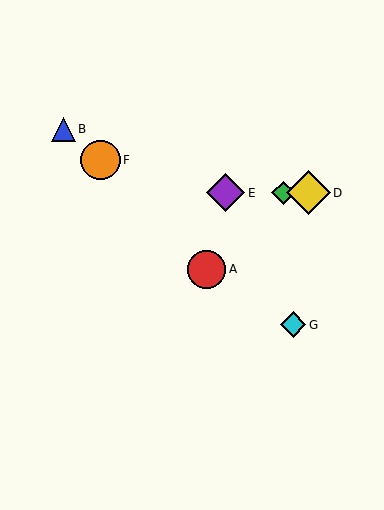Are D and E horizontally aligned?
Yes, both are at y≈193.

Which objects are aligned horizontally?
Objects C, D, E are aligned horizontally.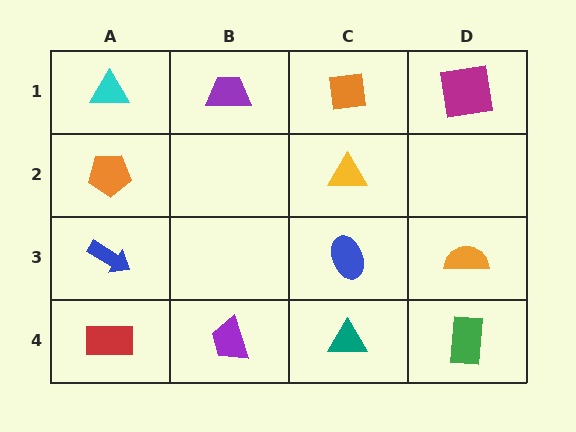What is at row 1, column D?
A magenta square.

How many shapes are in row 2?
2 shapes.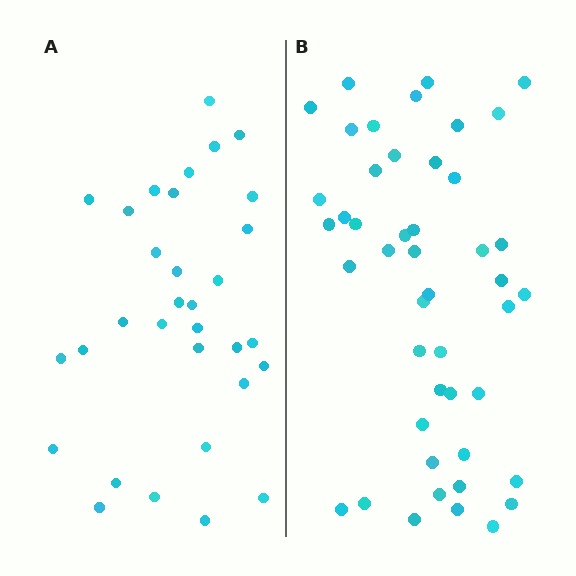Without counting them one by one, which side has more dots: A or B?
Region B (the right region) has more dots.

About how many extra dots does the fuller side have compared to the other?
Region B has approximately 15 more dots than region A.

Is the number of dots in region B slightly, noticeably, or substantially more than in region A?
Region B has noticeably more, but not dramatically so. The ratio is roughly 1.4 to 1.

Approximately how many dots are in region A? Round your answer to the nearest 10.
About 30 dots. (The exact count is 32, which rounds to 30.)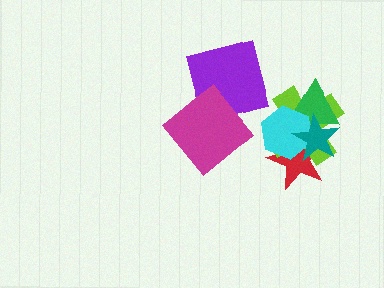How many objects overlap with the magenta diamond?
1 object overlaps with the magenta diamond.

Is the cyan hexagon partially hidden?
Yes, it is partially covered by another shape.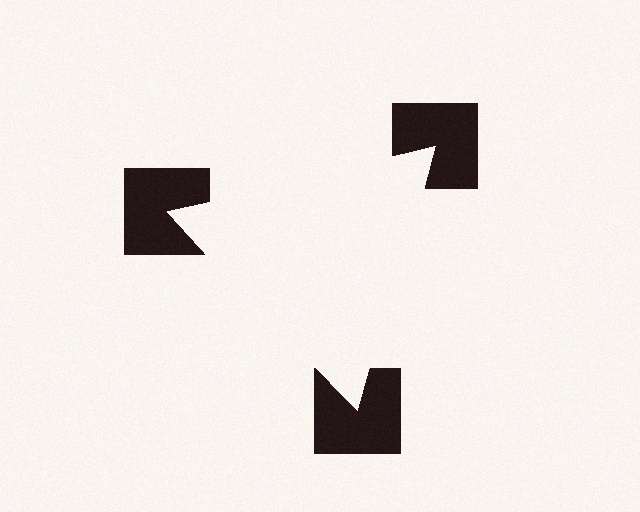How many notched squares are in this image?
There are 3 — one at each vertex of the illusory triangle.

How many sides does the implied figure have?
3 sides.